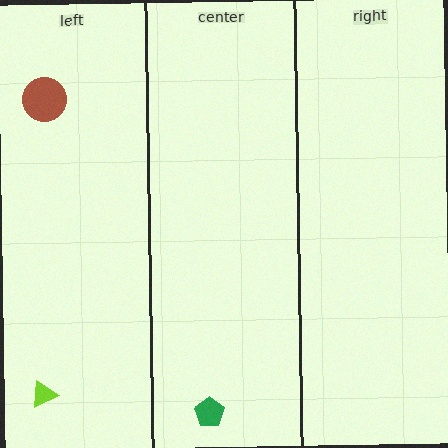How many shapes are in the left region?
2.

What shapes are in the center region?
The green pentagon.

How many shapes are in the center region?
1.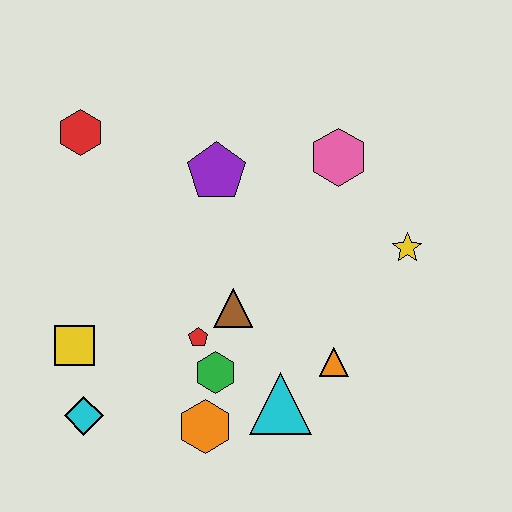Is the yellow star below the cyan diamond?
No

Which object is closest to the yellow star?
The pink hexagon is closest to the yellow star.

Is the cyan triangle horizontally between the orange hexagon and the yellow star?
Yes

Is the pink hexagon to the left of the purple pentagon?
No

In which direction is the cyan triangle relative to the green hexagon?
The cyan triangle is to the right of the green hexagon.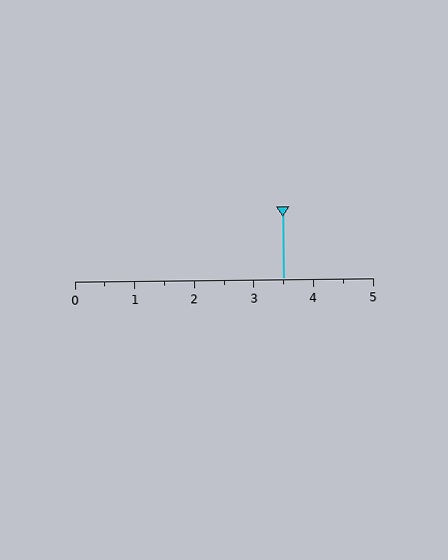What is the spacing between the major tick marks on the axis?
The major ticks are spaced 1 apart.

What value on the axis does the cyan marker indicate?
The marker indicates approximately 3.5.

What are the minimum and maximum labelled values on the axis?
The axis runs from 0 to 5.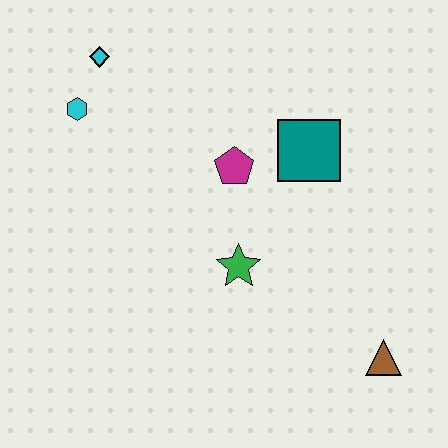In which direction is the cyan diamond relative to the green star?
The cyan diamond is above the green star.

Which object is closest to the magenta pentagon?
The teal square is closest to the magenta pentagon.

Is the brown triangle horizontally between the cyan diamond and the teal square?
No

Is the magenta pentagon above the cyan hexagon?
No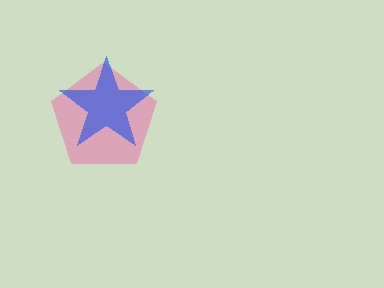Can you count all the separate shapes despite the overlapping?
Yes, there are 2 separate shapes.